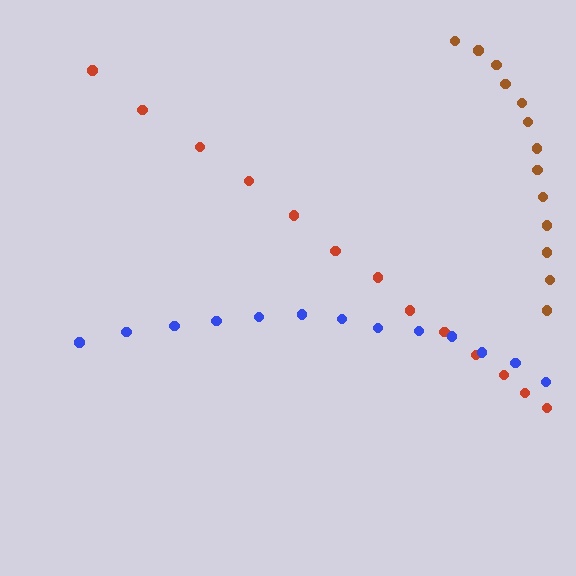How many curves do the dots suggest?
There are 3 distinct paths.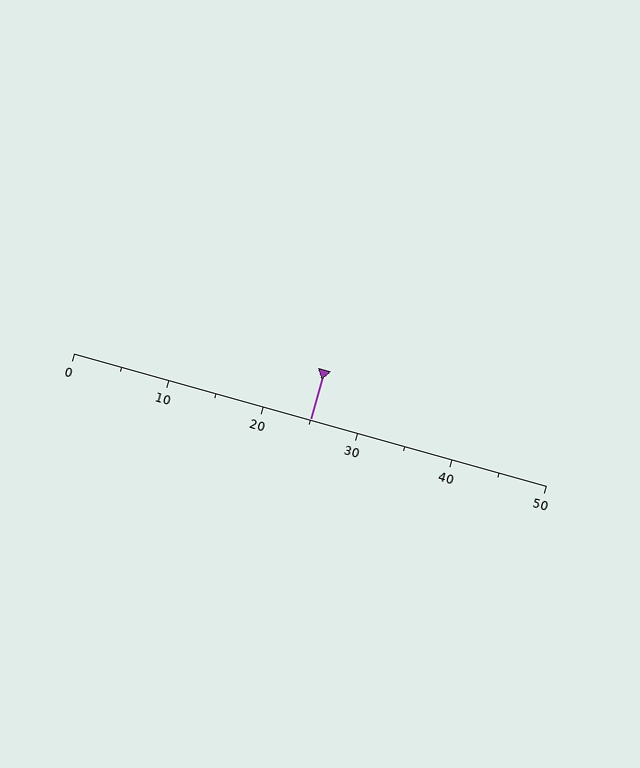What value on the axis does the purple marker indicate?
The marker indicates approximately 25.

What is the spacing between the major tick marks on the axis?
The major ticks are spaced 10 apart.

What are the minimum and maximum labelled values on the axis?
The axis runs from 0 to 50.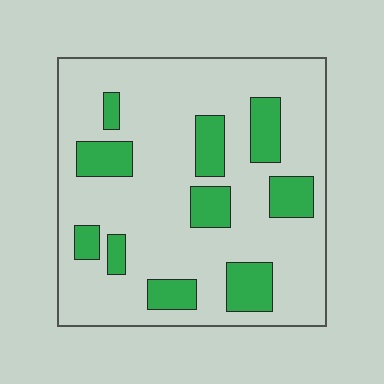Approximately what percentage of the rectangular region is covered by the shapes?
Approximately 20%.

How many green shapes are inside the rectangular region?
10.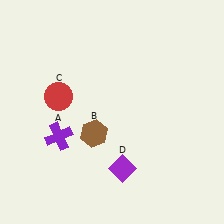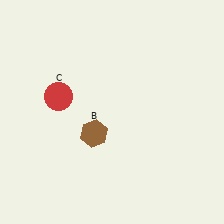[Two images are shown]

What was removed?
The purple cross (A), the purple diamond (D) were removed in Image 2.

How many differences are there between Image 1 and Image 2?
There are 2 differences between the two images.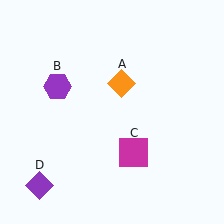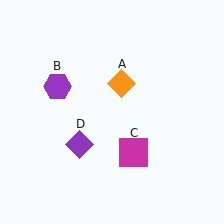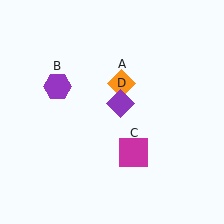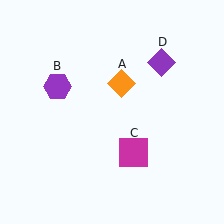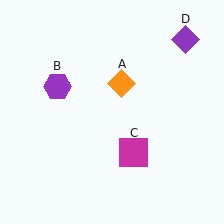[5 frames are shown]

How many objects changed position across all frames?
1 object changed position: purple diamond (object D).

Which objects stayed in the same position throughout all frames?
Orange diamond (object A) and purple hexagon (object B) and magenta square (object C) remained stationary.